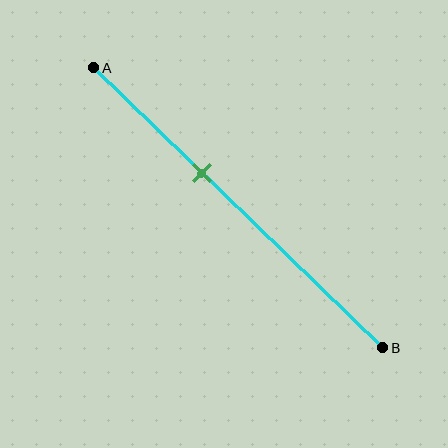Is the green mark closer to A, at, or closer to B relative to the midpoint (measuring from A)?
The green mark is closer to point A than the midpoint of segment AB.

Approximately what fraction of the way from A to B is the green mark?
The green mark is approximately 40% of the way from A to B.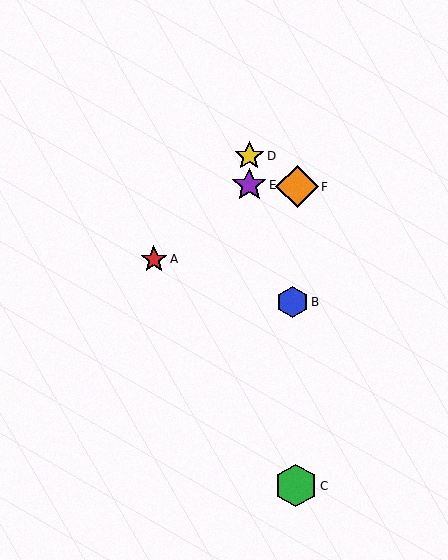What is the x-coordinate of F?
Object F is at x≈297.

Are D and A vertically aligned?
No, D is at x≈249 and A is at x≈154.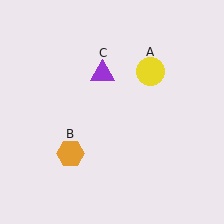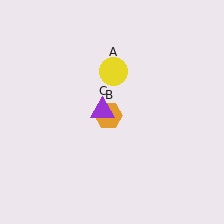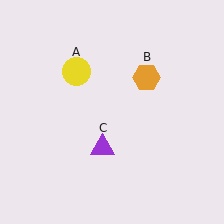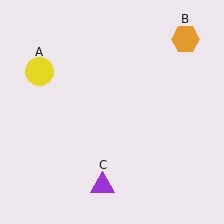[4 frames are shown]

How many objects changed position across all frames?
3 objects changed position: yellow circle (object A), orange hexagon (object B), purple triangle (object C).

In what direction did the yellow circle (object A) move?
The yellow circle (object A) moved left.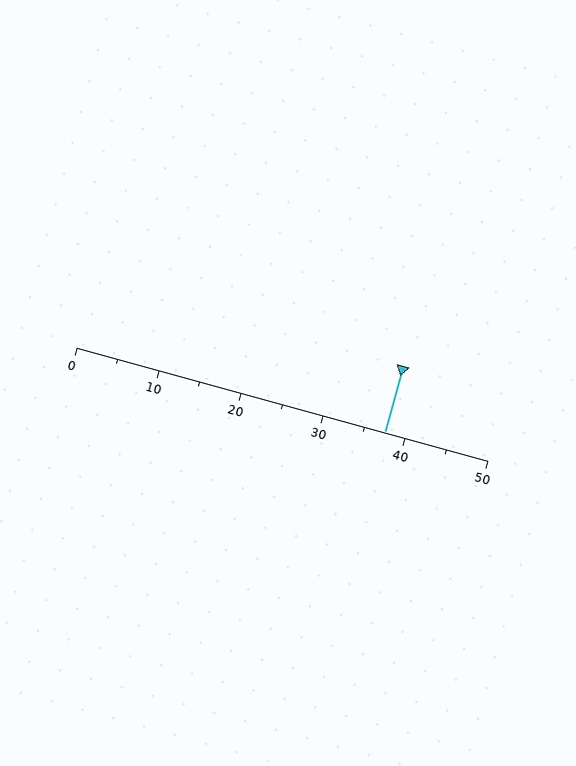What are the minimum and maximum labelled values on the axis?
The axis runs from 0 to 50.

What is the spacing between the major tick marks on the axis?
The major ticks are spaced 10 apart.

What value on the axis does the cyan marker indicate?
The marker indicates approximately 37.5.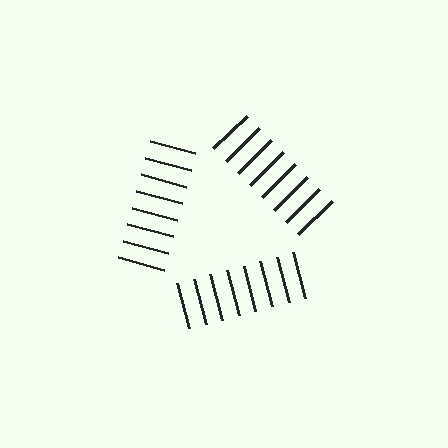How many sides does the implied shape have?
3 sides — the line-ends trace a triangle.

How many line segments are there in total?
24 — 8 along each of the 3 edges.